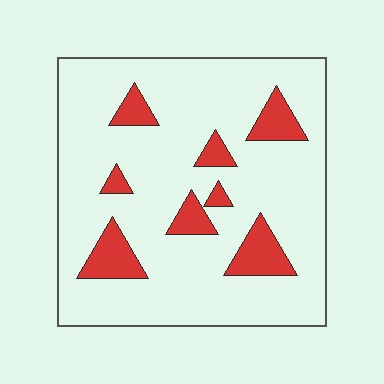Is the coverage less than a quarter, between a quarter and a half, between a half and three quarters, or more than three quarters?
Less than a quarter.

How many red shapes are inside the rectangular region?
8.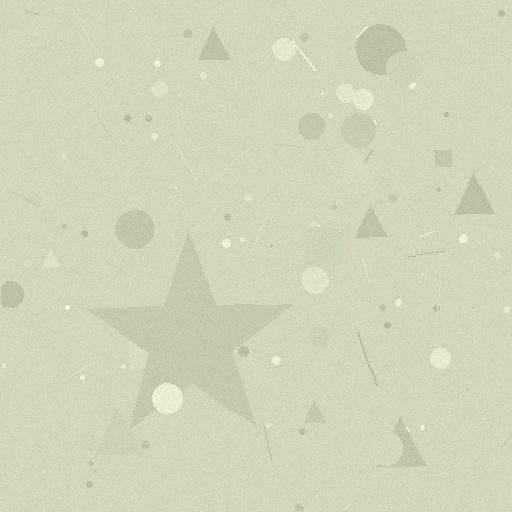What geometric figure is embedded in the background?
A star is embedded in the background.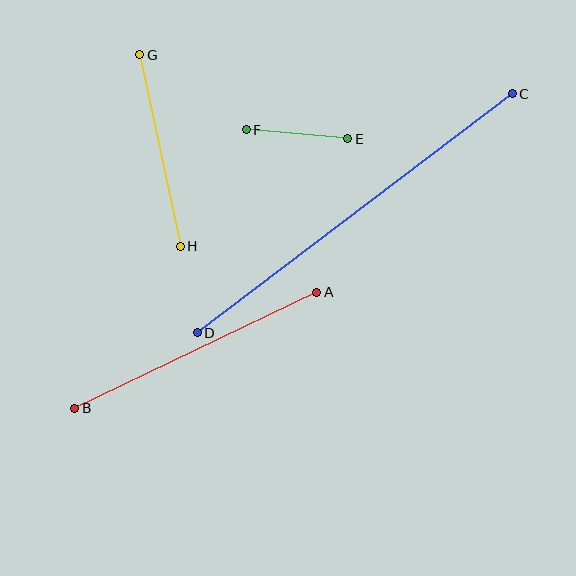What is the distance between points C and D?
The distance is approximately 396 pixels.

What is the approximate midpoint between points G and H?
The midpoint is at approximately (160, 150) pixels.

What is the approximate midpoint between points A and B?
The midpoint is at approximately (196, 350) pixels.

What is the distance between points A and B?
The distance is approximately 268 pixels.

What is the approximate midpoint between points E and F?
The midpoint is at approximately (297, 134) pixels.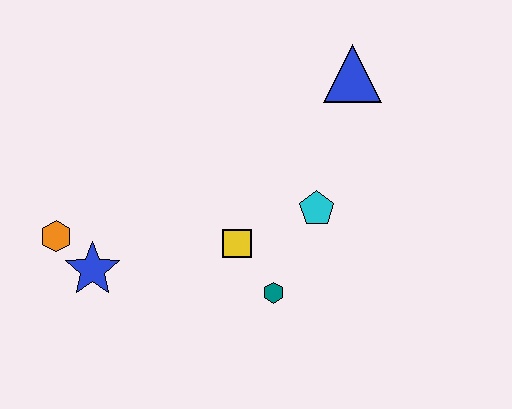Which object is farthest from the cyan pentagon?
The orange hexagon is farthest from the cyan pentagon.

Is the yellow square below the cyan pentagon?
Yes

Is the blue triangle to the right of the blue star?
Yes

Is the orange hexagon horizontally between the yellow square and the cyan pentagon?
No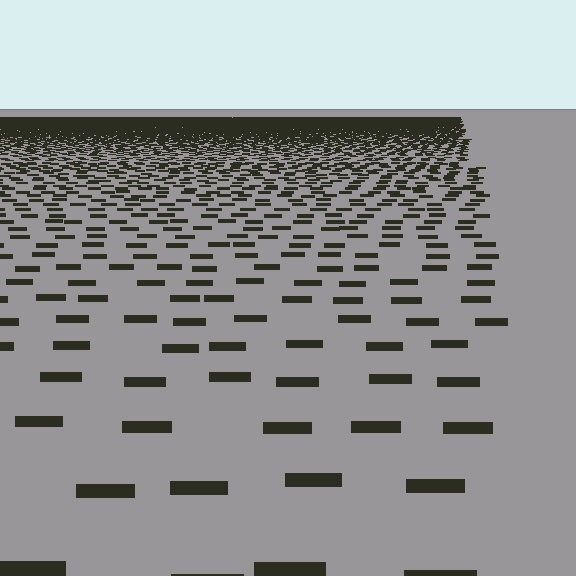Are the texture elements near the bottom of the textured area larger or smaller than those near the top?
Larger. Near the bottom, elements are closer to the viewer and appear at a bigger on-screen size.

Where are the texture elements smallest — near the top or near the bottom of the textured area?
Near the top.